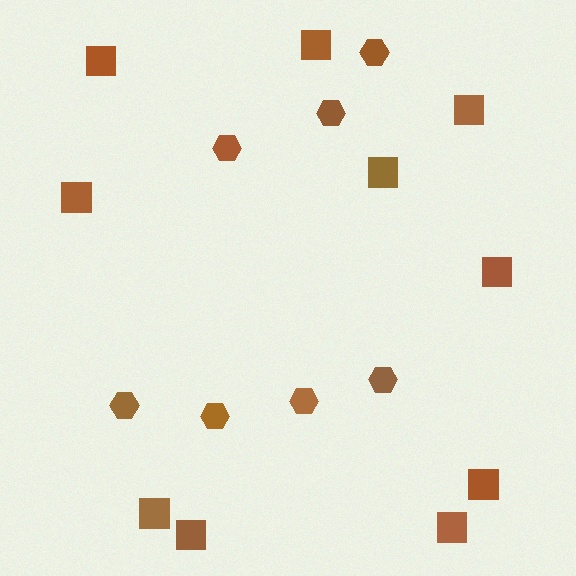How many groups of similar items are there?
There are 2 groups: one group of squares (10) and one group of hexagons (7).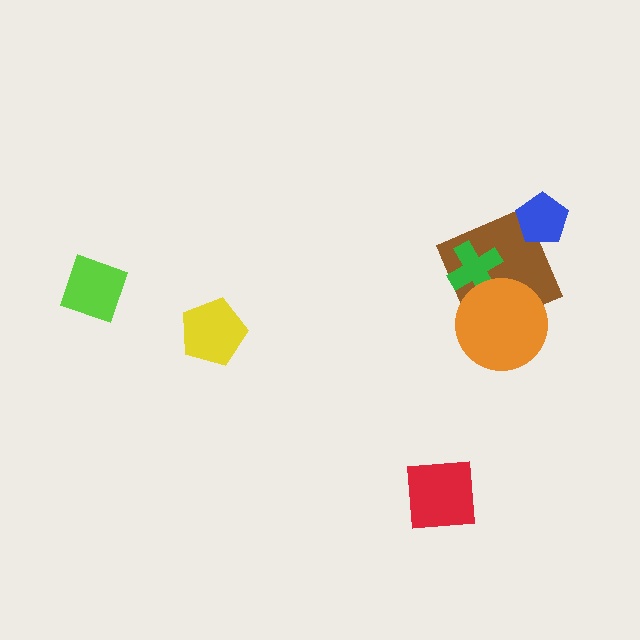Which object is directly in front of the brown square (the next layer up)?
The green cross is directly in front of the brown square.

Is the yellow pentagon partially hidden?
No, no other shape covers it.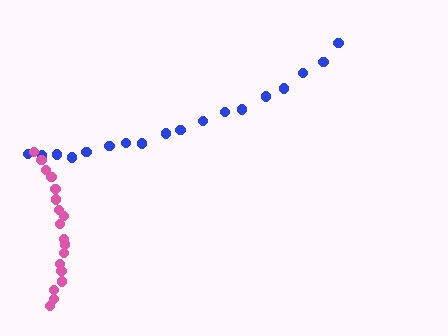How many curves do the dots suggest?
There are 2 distinct paths.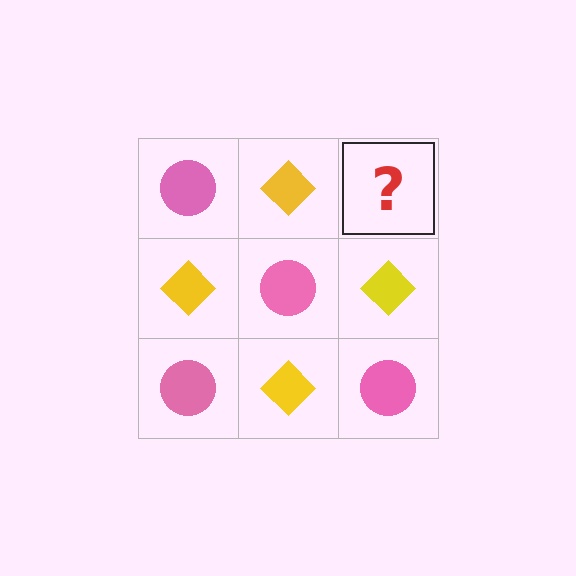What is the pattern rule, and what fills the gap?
The rule is that it alternates pink circle and yellow diamond in a checkerboard pattern. The gap should be filled with a pink circle.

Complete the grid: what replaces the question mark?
The question mark should be replaced with a pink circle.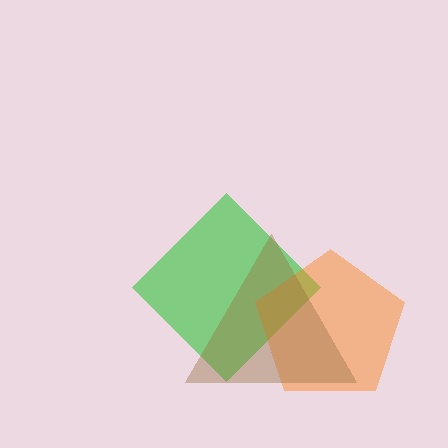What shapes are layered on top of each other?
The layered shapes are: a green diamond, an orange pentagon, a brown triangle.